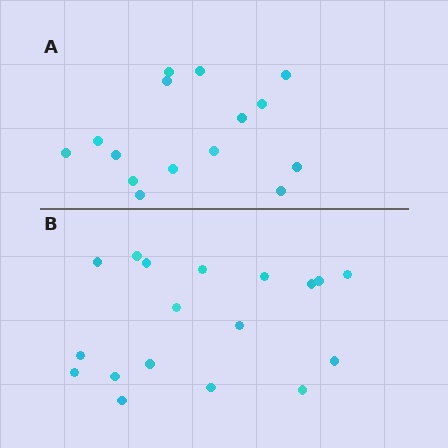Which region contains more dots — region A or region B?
Region B (the bottom region) has more dots.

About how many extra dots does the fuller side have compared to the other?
Region B has just a few more — roughly 2 or 3 more dots than region A.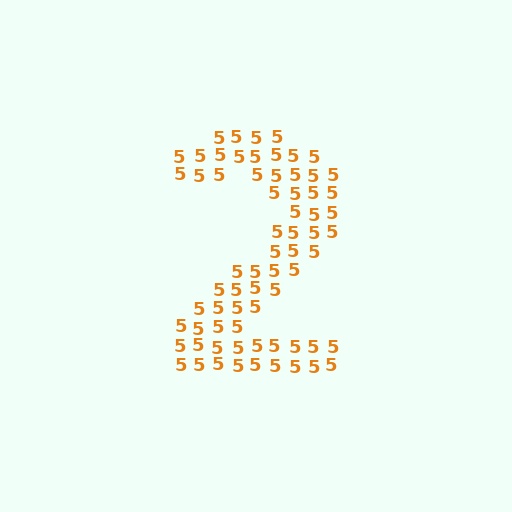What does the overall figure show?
The overall figure shows the digit 2.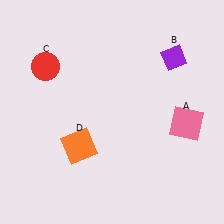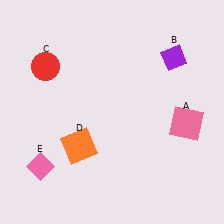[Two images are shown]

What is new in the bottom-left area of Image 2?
A pink diamond (E) was added in the bottom-left area of Image 2.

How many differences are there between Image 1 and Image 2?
There is 1 difference between the two images.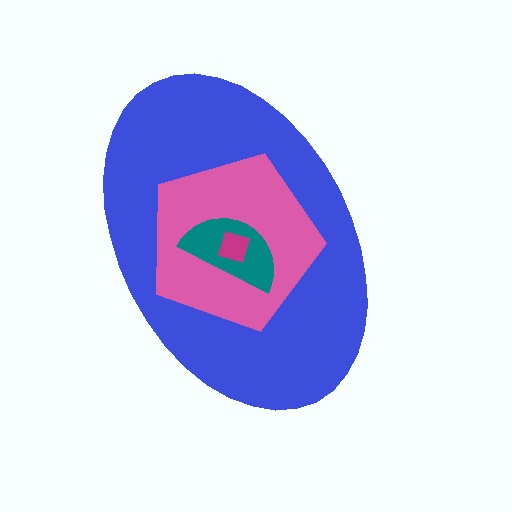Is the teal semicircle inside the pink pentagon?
Yes.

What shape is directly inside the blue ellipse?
The pink pentagon.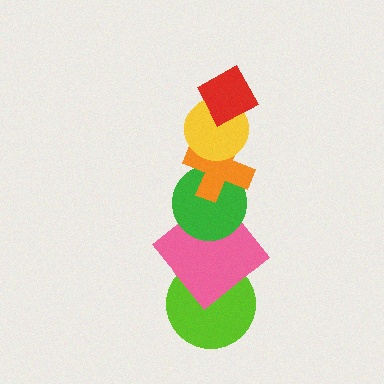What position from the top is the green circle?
The green circle is 4th from the top.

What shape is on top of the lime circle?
The pink diamond is on top of the lime circle.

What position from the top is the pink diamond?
The pink diamond is 5th from the top.